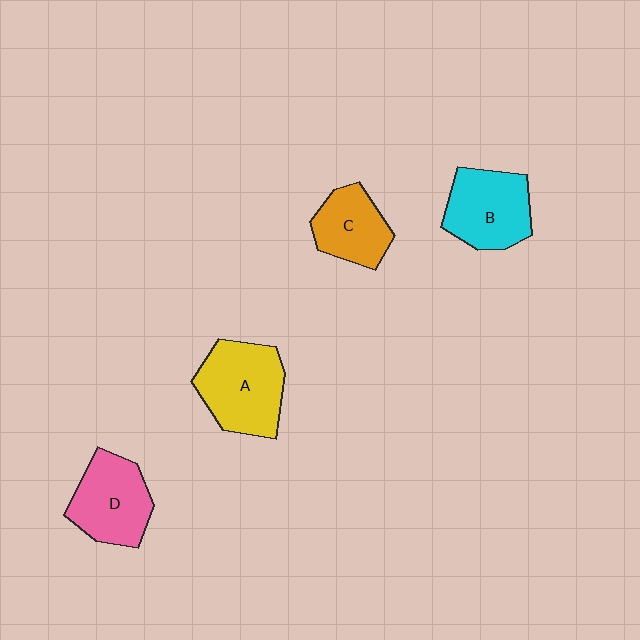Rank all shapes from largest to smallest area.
From largest to smallest: A (yellow), B (cyan), D (pink), C (orange).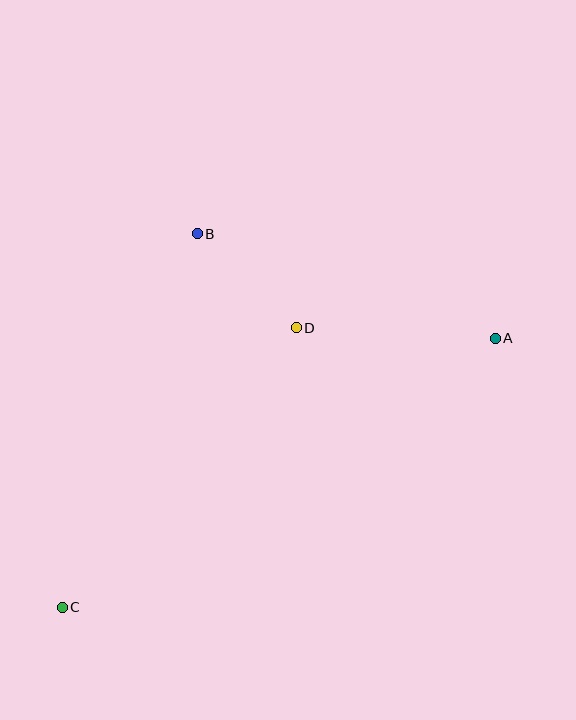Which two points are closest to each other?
Points B and D are closest to each other.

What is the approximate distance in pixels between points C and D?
The distance between C and D is approximately 364 pixels.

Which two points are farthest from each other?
Points A and C are farthest from each other.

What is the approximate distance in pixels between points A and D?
The distance between A and D is approximately 199 pixels.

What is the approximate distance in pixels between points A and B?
The distance between A and B is approximately 316 pixels.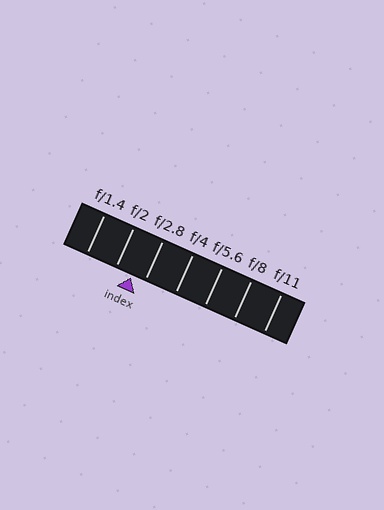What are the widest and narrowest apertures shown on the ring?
The widest aperture shown is f/1.4 and the narrowest is f/11.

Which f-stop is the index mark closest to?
The index mark is closest to f/2.8.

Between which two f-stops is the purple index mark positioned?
The index mark is between f/2 and f/2.8.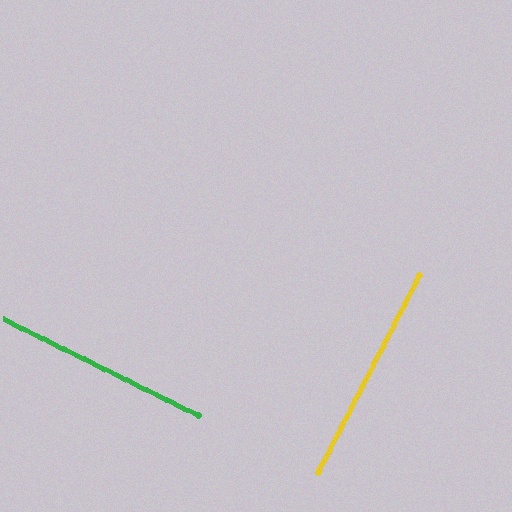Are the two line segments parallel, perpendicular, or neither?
Perpendicular — they meet at approximately 89°.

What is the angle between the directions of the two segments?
Approximately 89 degrees.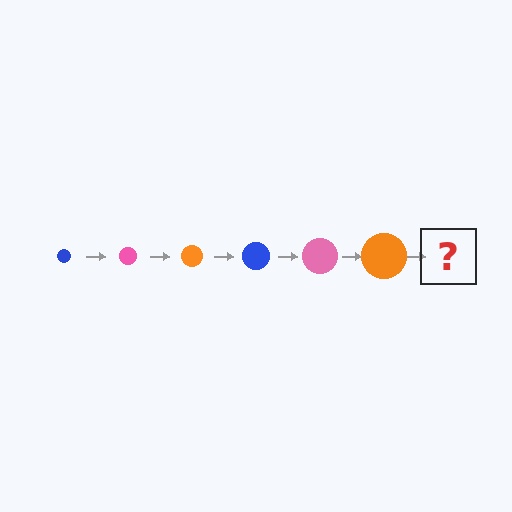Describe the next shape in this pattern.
It should be a blue circle, larger than the previous one.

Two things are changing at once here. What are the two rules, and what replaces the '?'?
The two rules are that the circle grows larger each step and the color cycles through blue, pink, and orange. The '?' should be a blue circle, larger than the previous one.